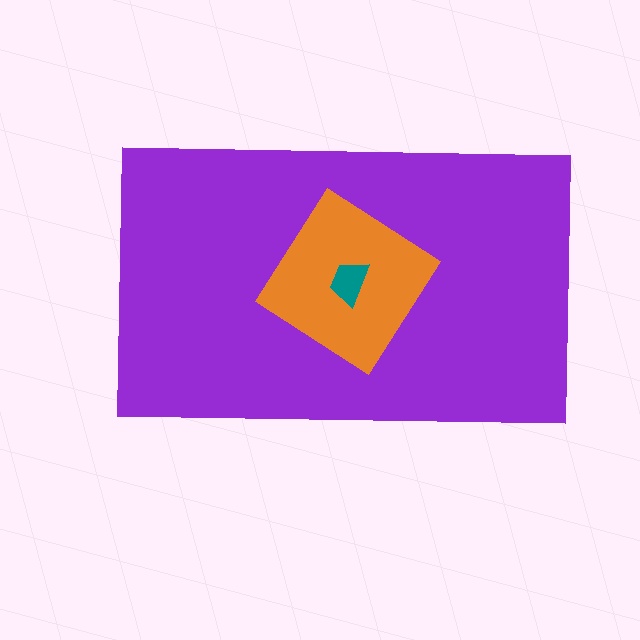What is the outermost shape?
The purple rectangle.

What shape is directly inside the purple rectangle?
The orange diamond.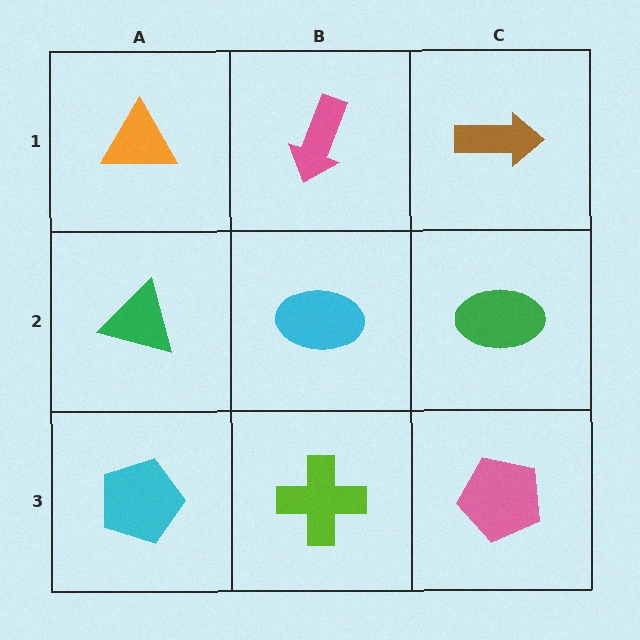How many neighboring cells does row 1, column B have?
3.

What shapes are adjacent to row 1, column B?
A cyan ellipse (row 2, column B), an orange triangle (row 1, column A), a brown arrow (row 1, column C).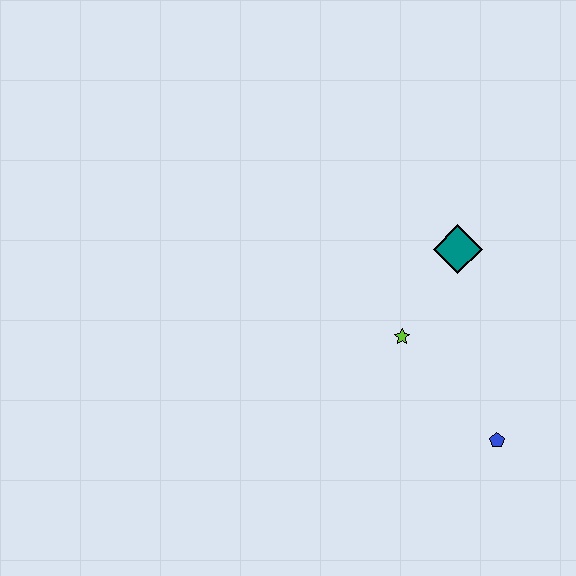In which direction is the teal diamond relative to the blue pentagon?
The teal diamond is above the blue pentagon.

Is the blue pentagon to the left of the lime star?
No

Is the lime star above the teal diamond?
No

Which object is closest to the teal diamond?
The lime star is closest to the teal diamond.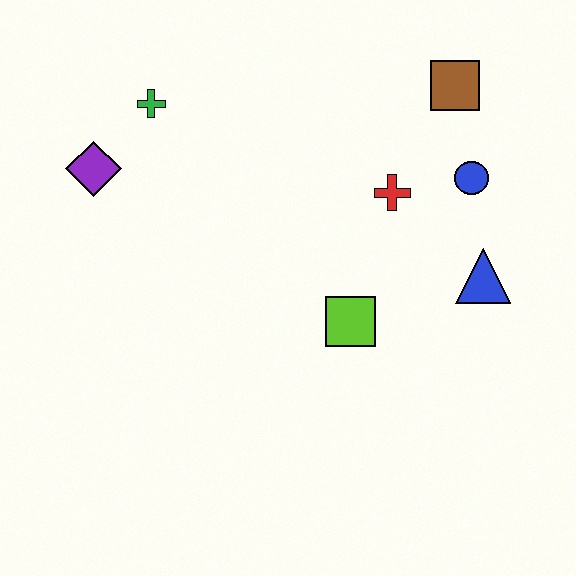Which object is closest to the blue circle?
The red cross is closest to the blue circle.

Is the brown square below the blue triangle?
No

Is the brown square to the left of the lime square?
No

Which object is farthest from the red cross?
The purple diamond is farthest from the red cross.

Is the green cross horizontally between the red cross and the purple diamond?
Yes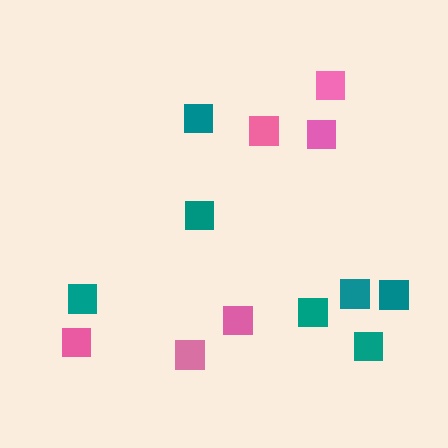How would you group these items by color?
There are 2 groups: one group of pink squares (6) and one group of teal squares (7).